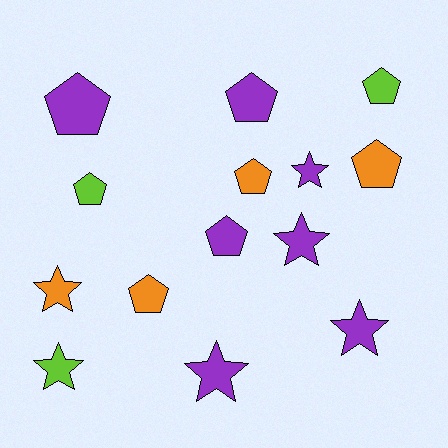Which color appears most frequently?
Purple, with 7 objects.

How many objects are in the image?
There are 14 objects.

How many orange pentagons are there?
There are 3 orange pentagons.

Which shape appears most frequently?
Pentagon, with 8 objects.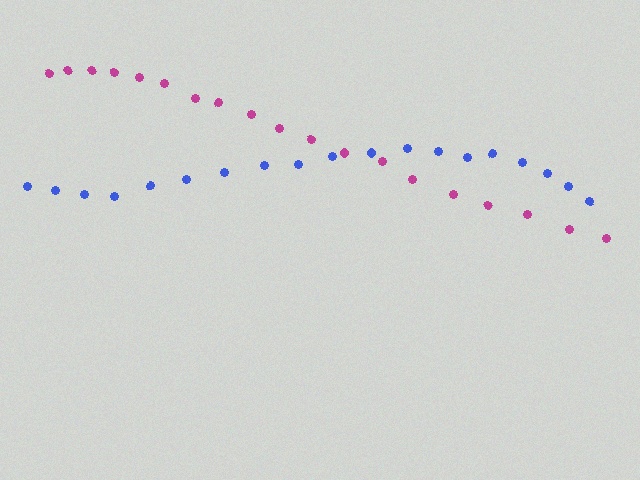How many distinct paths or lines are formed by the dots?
There are 2 distinct paths.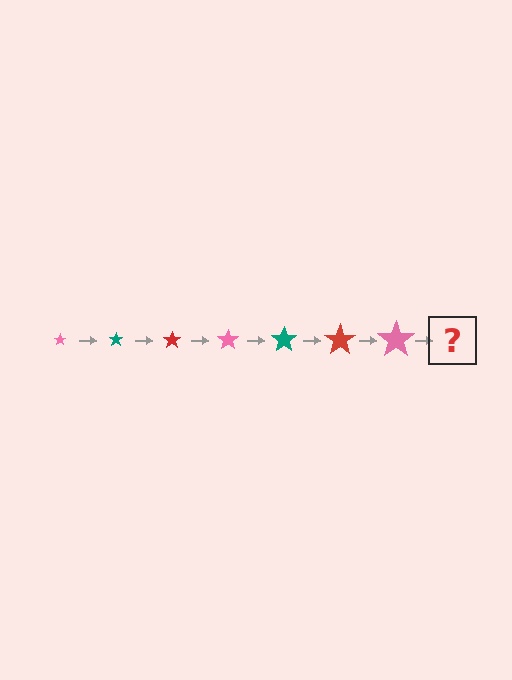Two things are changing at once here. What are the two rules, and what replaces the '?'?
The two rules are that the star grows larger each step and the color cycles through pink, teal, and red. The '?' should be a teal star, larger than the previous one.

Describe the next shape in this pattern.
It should be a teal star, larger than the previous one.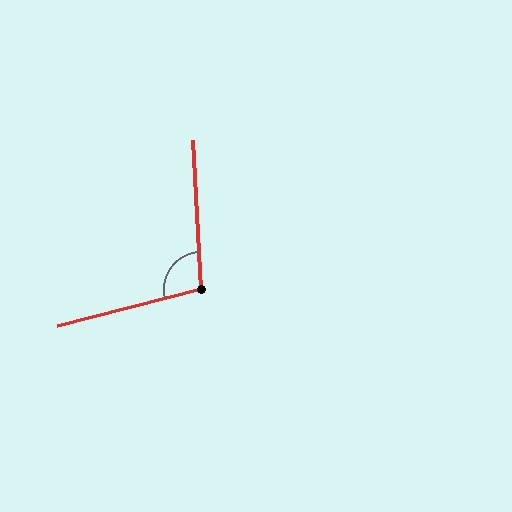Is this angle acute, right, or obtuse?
It is obtuse.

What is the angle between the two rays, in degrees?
Approximately 101 degrees.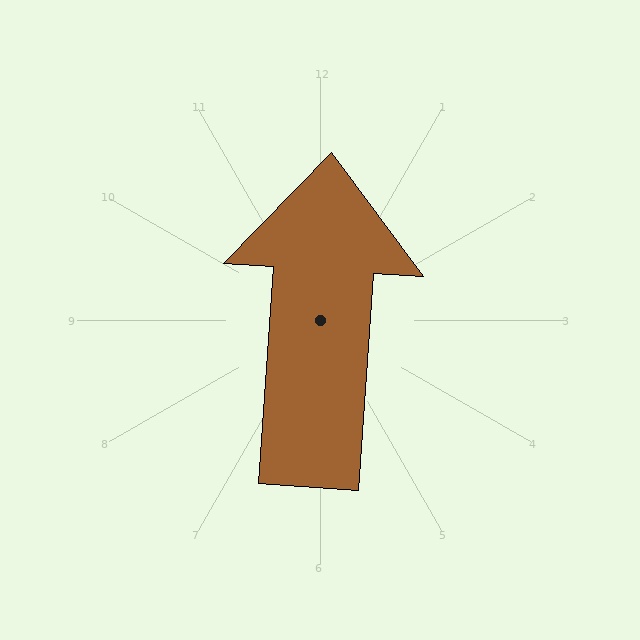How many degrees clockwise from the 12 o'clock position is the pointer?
Approximately 4 degrees.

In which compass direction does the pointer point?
North.